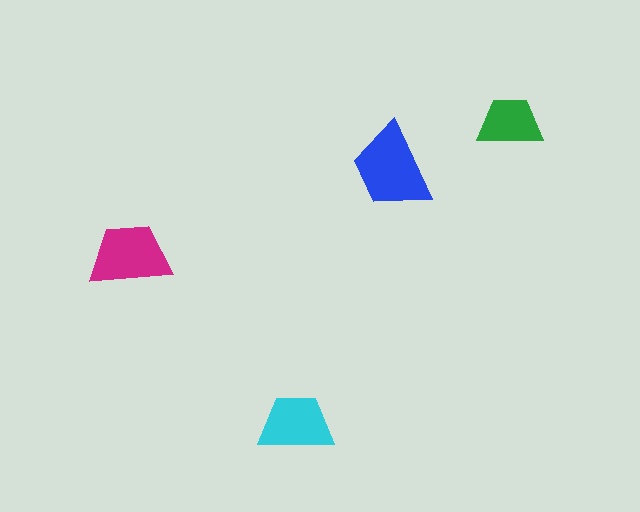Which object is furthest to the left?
The magenta trapezoid is leftmost.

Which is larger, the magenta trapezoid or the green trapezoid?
The magenta one.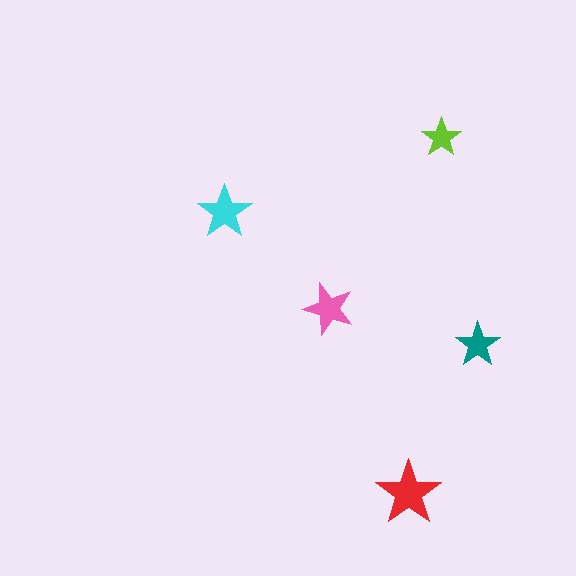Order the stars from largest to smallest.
the red one, the cyan one, the pink one, the teal one, the lime one.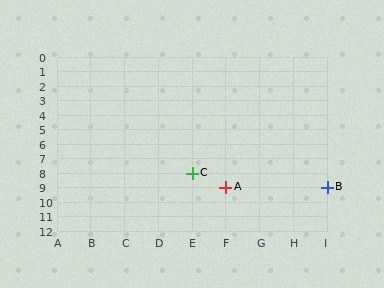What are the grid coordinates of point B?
Point B is at grid coordinates (I, 9).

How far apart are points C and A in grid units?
Points C and A are 1 column and 1 row apart (about 1.4 grid units diagonally).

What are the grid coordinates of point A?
Point A is at grid coordinates (F, 9).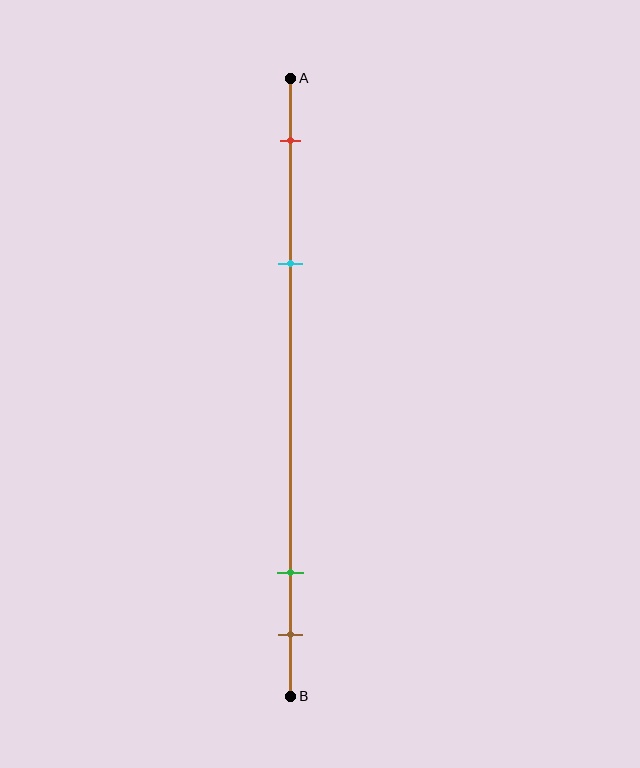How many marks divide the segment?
There are 4 marks dividing the segment.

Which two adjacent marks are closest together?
The green and brown marks are the closest adjacent pair.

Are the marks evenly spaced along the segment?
No, the marks are not evenly spaced.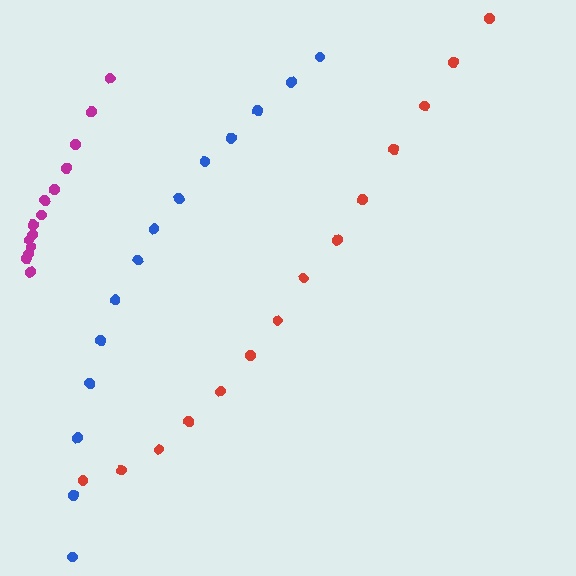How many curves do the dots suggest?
There are 3 distinct paths.